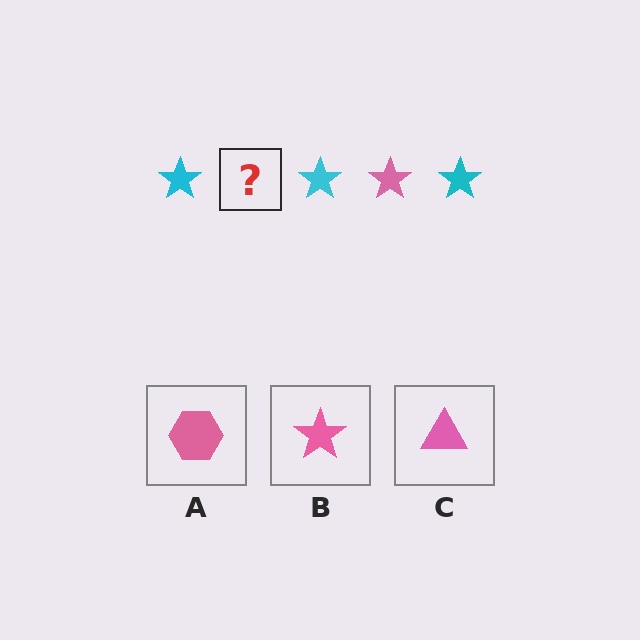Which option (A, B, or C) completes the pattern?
B.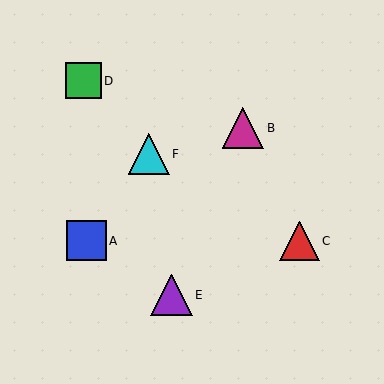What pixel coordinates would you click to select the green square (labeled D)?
Click at (83, 81) to select the green square D.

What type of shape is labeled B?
Shape B is a magenta triangle.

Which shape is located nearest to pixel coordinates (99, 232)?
The blue square (labeled A) at (86, 241) is nearest to that location.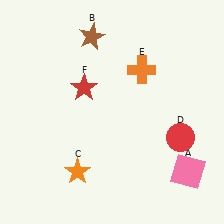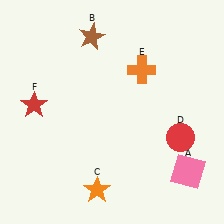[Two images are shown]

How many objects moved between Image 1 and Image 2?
2 objects moved between the two images.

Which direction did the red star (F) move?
The red star (F) moved left.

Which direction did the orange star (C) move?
The orange star (C) moved right.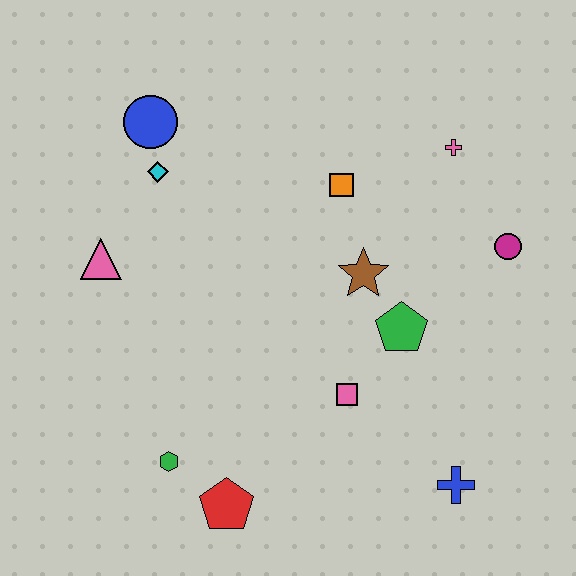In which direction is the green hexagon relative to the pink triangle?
The green hexagon is below the pink triangle.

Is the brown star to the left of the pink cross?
Yes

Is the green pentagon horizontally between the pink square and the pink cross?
Yes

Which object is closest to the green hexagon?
The red pentagon is closest to the green hexagon.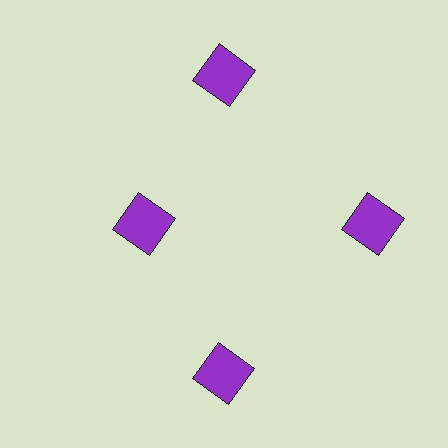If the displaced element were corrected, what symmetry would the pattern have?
It would have 4-fold rotational symmetry — the pattern would map onto itself every 90 degrees.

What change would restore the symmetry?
The symmetry would be restored by moving it outward, back onto the ring so that all 4 squares sit at equal angles and equal distance from the center.